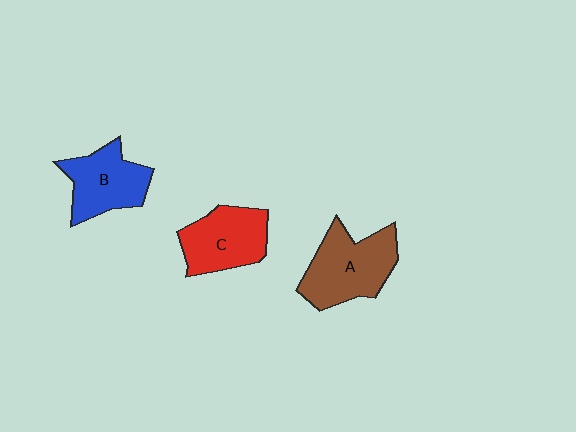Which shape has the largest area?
Shape A (brown).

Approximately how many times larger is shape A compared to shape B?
Approximately 1.2 times.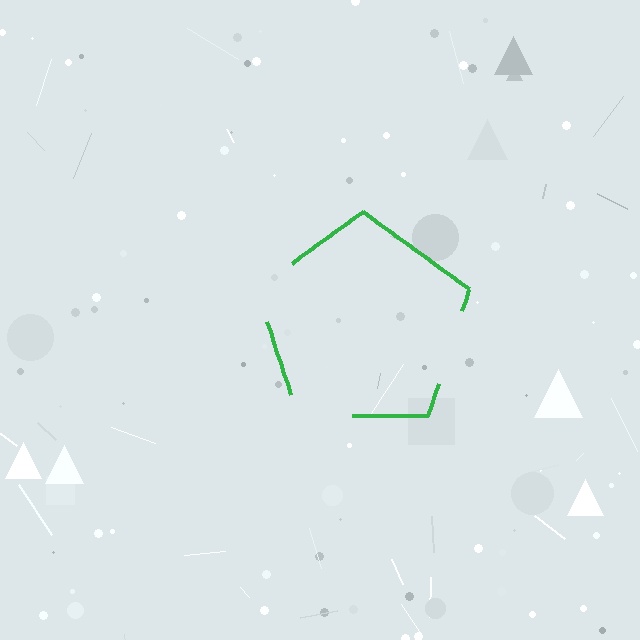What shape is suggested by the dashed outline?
The dashed outline suggests a pentagon.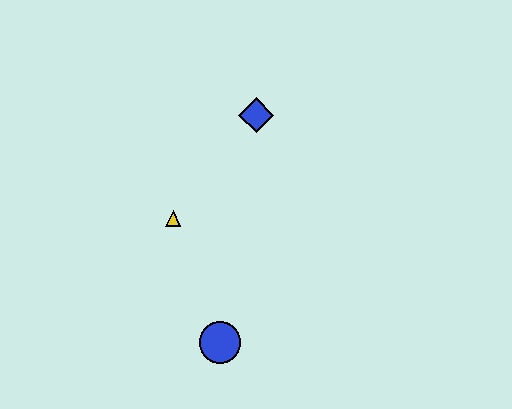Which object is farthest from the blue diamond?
The blue circle is farthest from the blue diamond.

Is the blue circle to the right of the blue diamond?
No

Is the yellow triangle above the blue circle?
Yes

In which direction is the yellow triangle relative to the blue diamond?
The yellow triangle is below the blue diamond.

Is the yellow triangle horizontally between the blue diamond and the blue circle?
No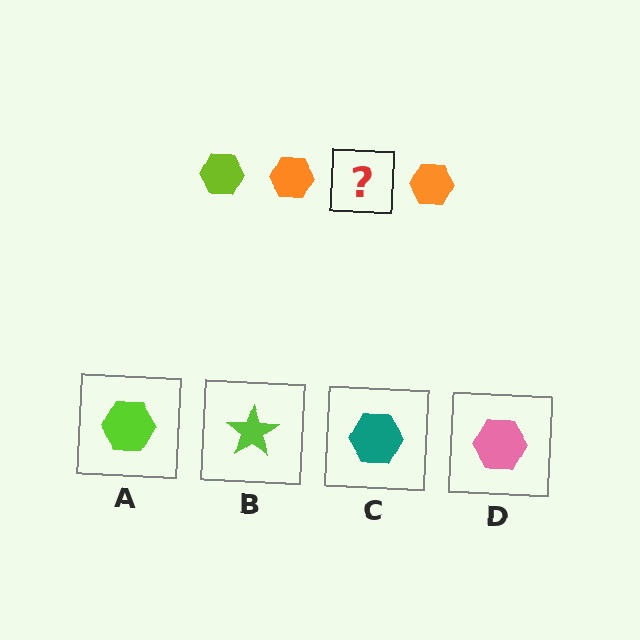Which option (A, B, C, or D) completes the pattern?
A.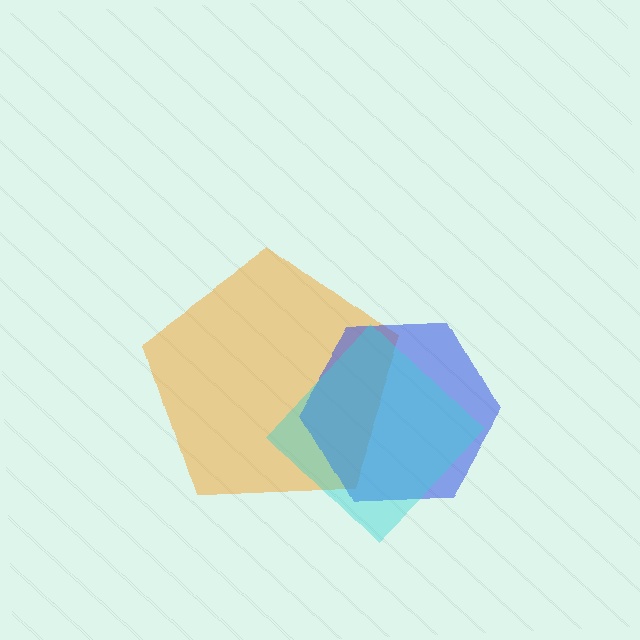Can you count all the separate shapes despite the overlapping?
Yes, there are 3 separate shapes.